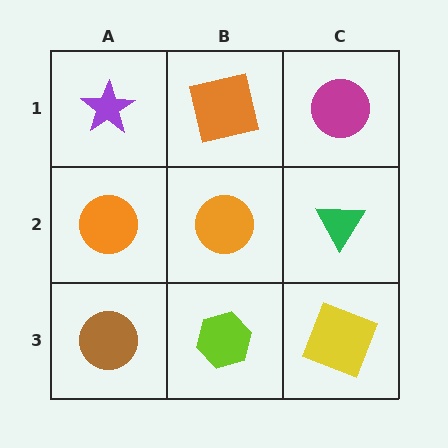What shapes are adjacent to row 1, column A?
An orange circle (row 2, column A), an orange square (row 1, column B).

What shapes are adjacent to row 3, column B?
An orange circle (row 2, column B), a brown circle (row 3, column A), a yellow square (row 3, column C).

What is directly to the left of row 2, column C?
An orange circle.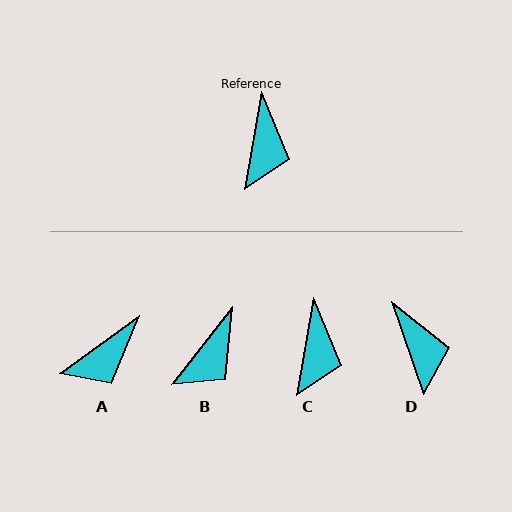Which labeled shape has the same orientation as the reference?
C.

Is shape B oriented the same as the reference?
No, it is off by about 28 degrees.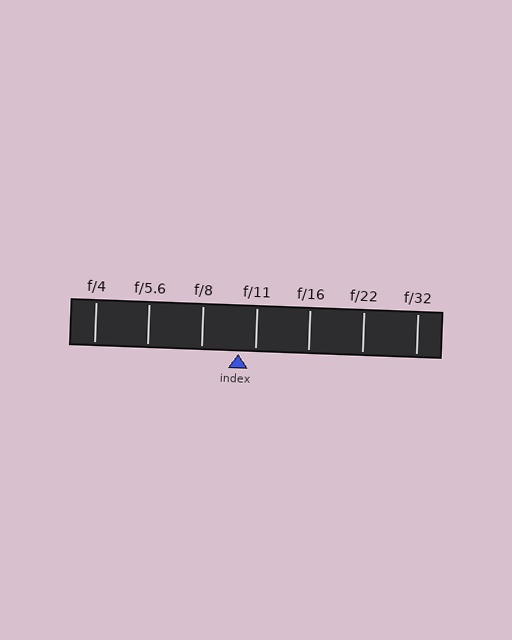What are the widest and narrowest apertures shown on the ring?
The widest aperture shown is f/4 and the narrowest is f/32.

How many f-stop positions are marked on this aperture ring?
There are 7 f-stop positions marked.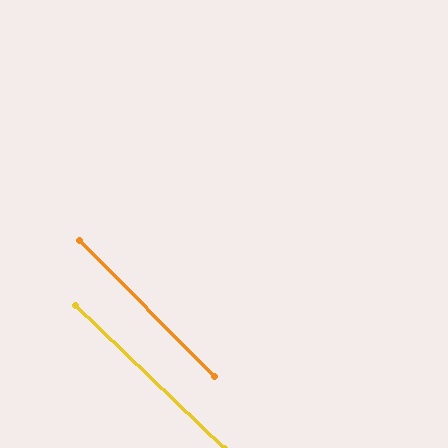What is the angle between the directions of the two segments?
Approximately 2 degrees.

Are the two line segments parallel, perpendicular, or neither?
Parallel — their directions differ by only 1.5°.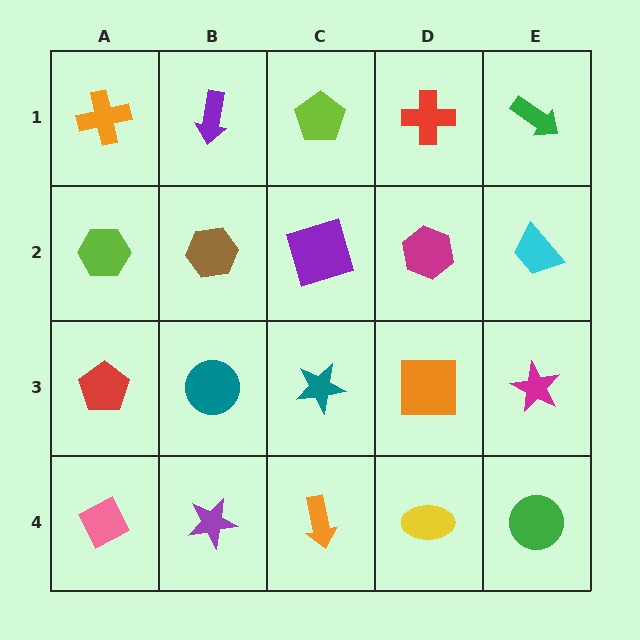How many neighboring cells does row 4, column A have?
2.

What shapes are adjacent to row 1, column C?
A purple square (row 2, column C), a purple arrow (row 1, column B), a red cross (row 1, column D).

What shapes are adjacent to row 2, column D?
A red cross (row 1, column D), an orange square (row 3, column D), a purple square (row 2, column C), a cyan trapezoid (row 2, column E).